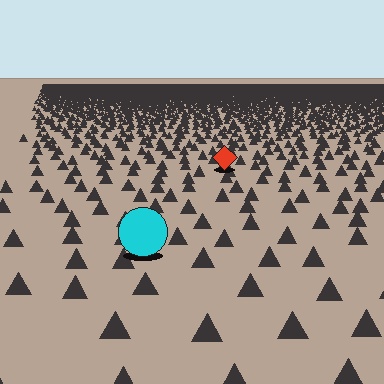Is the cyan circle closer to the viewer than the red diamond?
Yes. The cyan circle is closer — you can tell from the texture gradient: the ground texture is coarser near it.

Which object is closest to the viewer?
The cyan circle is closest. The texture marks near it are larger and more spread out.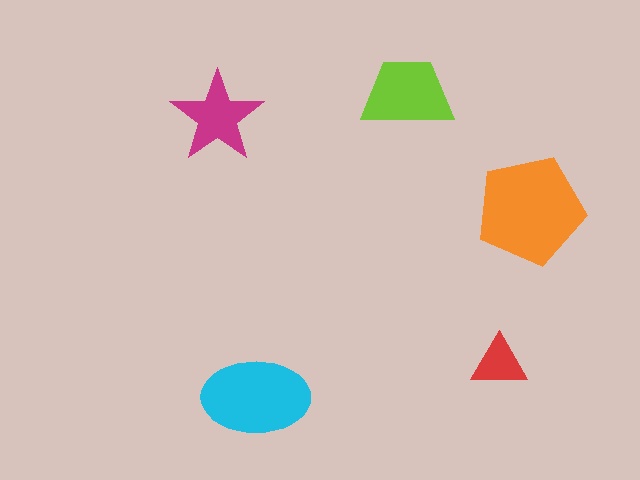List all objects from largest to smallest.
The orange pentagon, the cyan ellipse, the lime trapezoid, the magenta star, the red triangle.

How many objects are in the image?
There are 5 objects in the image.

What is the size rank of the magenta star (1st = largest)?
4th.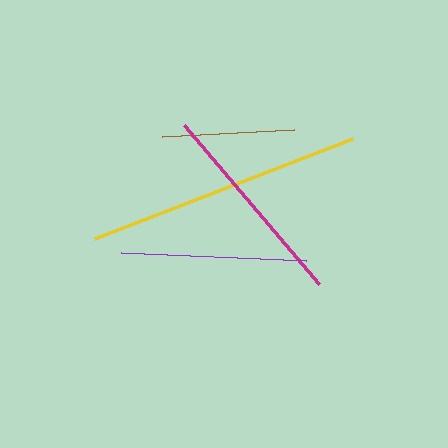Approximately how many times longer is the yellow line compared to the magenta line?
The yellow line is approximately 1.3 times the length of the magenta line.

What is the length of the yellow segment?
The yellow segment is approximately 277 pixels long.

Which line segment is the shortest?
The brown line is the shortest at approximately 132 pixels.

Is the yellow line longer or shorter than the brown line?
The yellow line is longer than the brown line.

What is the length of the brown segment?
The brown segment is approximately 132 pixels long.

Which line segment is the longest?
The yellow line is the longest at approximately 277 pixels.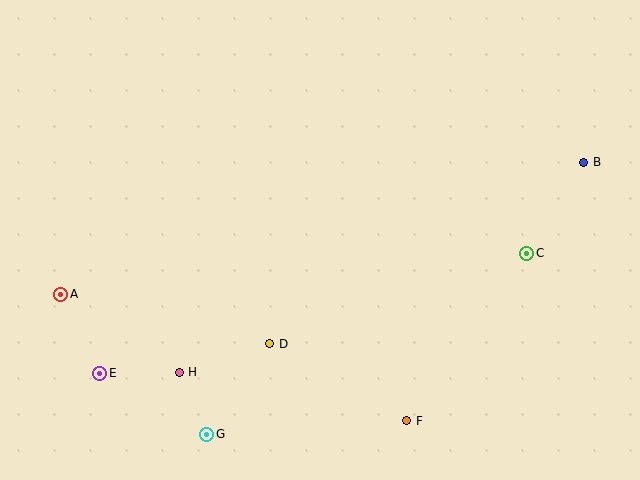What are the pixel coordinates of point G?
Point G is at (207, 434).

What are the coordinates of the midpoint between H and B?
The midpoint between H and B is at (382, 267).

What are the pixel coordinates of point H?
Point H is at (179, 372).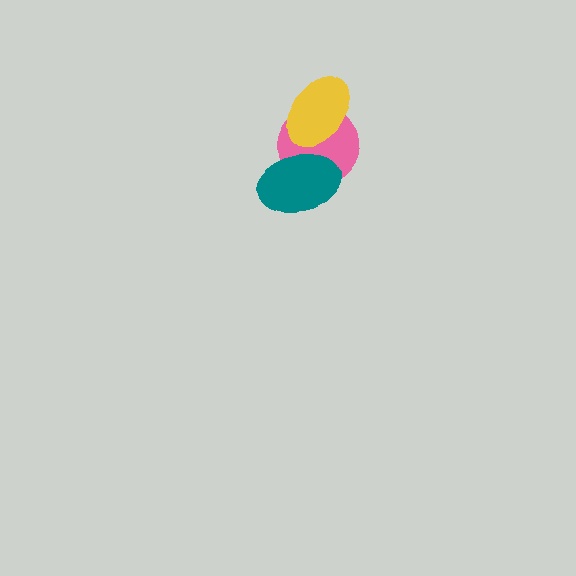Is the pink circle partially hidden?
Yes, it is partially covered by another shape.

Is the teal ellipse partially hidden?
No, no other shape covers it.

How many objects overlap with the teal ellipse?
1 object overlaps with the teal ellipse.